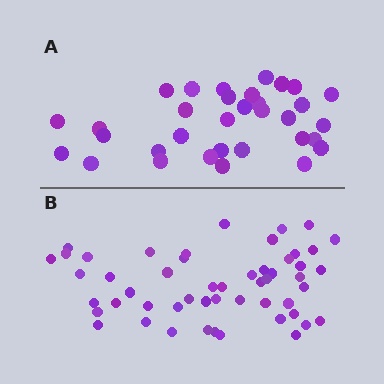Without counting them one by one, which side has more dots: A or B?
Region B (the bottom region) has more dots.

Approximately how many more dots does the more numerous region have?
Region B has approximately 20 more dots than region A.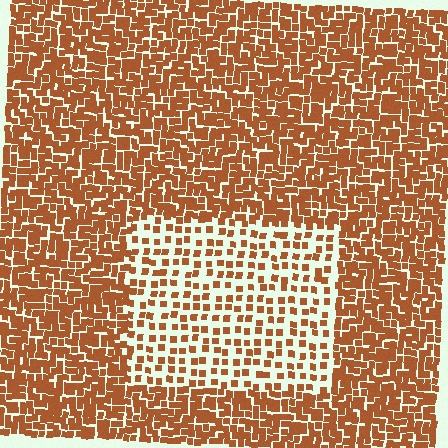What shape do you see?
I see a rectangle.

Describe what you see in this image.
The image contains small brown elements arranged at two different densities. A rectangle-shaped region is visible where the elements are less densely packed than the surrounding area.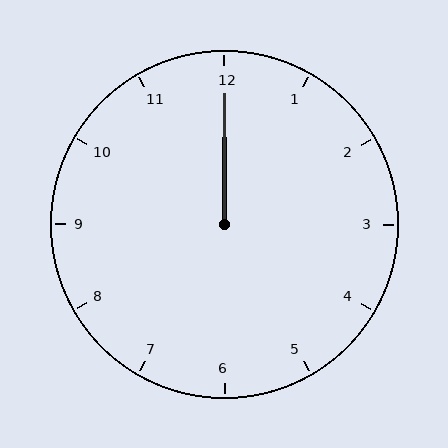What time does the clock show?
12:00.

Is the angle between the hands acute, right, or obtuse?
It is acute.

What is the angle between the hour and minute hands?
Approximately 0 degrees.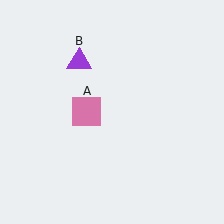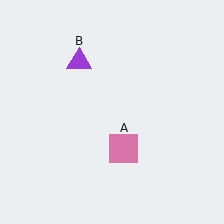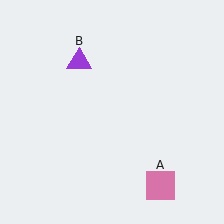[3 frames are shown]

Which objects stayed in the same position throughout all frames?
Purple triangle (object B) remained stationary.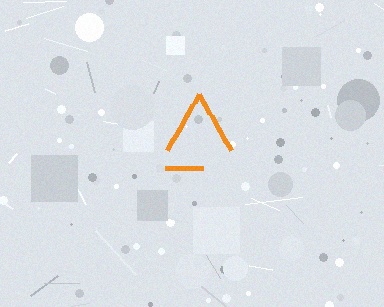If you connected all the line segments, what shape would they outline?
They would outline a triangle.